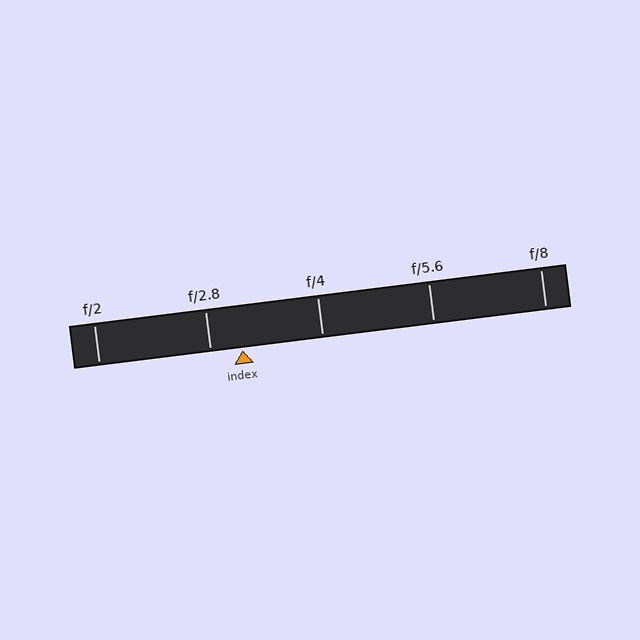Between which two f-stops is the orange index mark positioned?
The index mark is between f/2.8 and f/4.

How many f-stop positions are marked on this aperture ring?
There are 5 f-stop positions marked.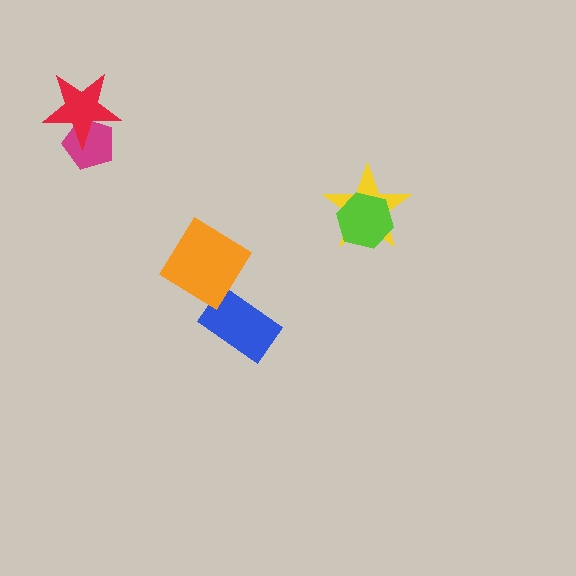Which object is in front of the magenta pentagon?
The red star is in front of the magenta pentagon.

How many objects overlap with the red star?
1 object overlaps with the red star.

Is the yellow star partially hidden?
Yes, it is partially covered by another shape.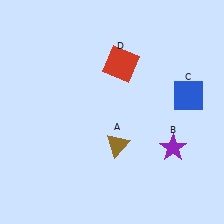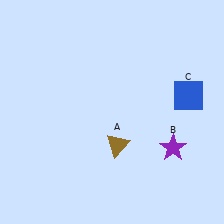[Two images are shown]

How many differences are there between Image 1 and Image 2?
There is 1 difference between the two images.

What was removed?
The red square (D) was removed in Image 2.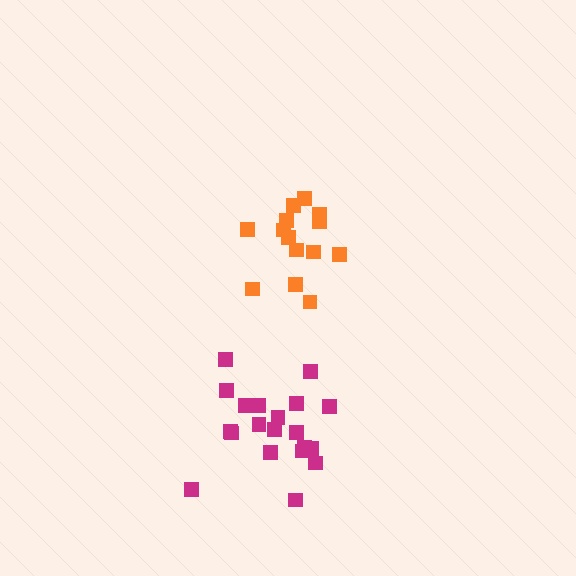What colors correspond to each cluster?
The clusters are colored: orange, magenta.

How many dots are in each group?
Group 1: 14 dots, Group 2: 20 dots (34 total).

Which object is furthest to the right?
The orange cluster is rightmost.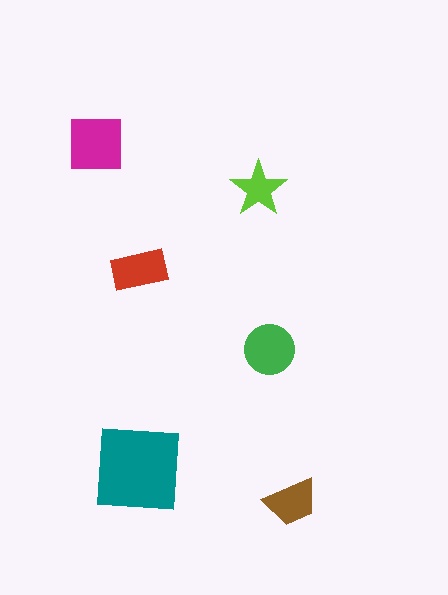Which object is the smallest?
The lime star.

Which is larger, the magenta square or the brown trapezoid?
The magenta square.